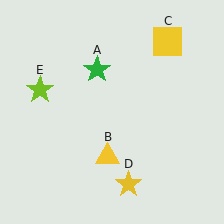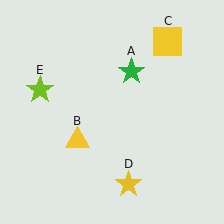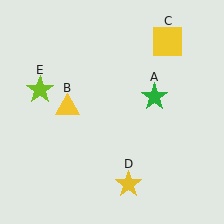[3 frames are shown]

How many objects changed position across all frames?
2 objects changed position: green star (object A), yellow triangle (object B).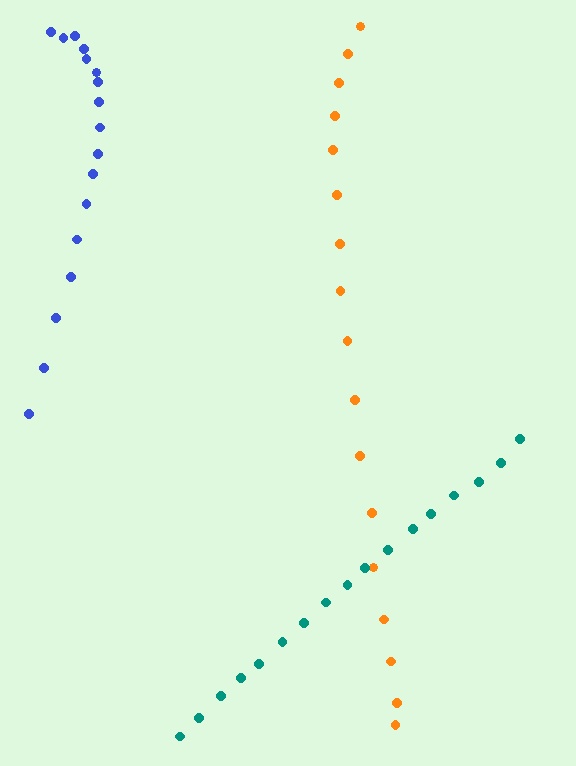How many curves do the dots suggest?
There are 3 distinct paths.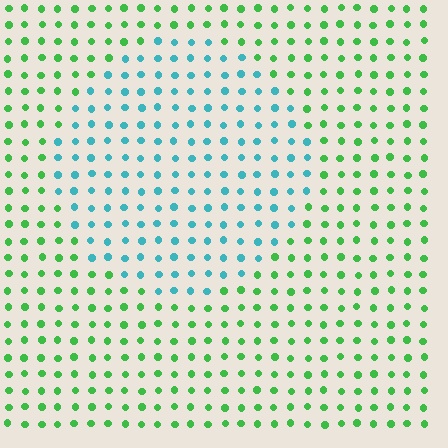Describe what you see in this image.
The image is filled with small green elements in a uniform arrangement. A circle-shaped region is visible where the elements are tinted to a slightly different hue, forming a subtle color boundary.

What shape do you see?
I see a circle.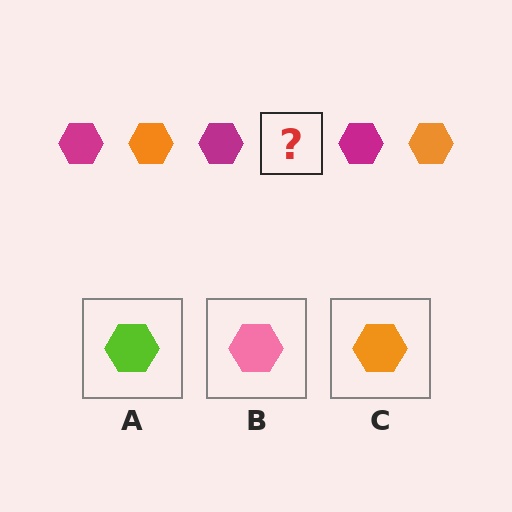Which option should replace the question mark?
Option C.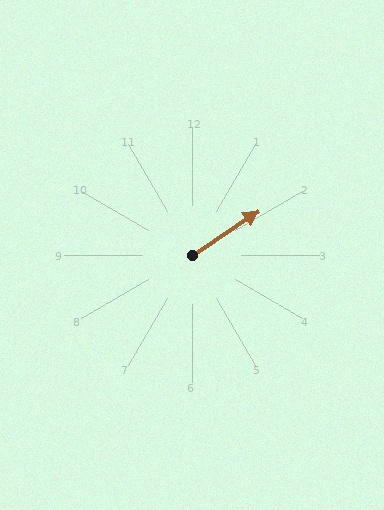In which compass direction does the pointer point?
Northeast.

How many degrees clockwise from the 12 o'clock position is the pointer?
Approximately 56 degrees.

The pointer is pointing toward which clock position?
Roughly 2 o'clock.